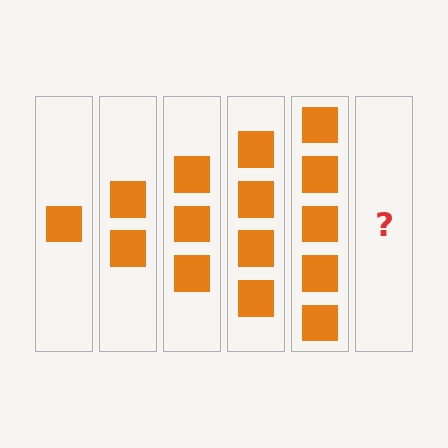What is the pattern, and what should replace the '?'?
The pattern is that each step adds one more square. The '?' should be 6 squares.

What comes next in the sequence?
The next element should be 6 squares.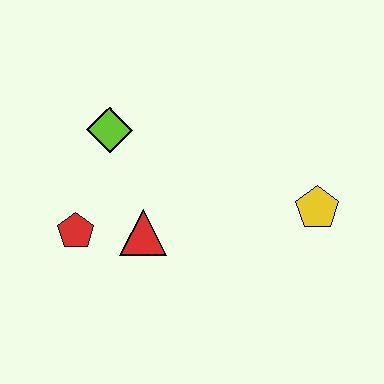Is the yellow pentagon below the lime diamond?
Yes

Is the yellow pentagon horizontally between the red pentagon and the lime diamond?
No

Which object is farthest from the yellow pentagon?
The red pentagon is farthest from the yellow pentagon.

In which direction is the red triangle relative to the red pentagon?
The red triangle is to the right of the red pentagon.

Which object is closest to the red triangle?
The red pentagon is closest to the red triangle.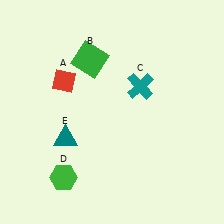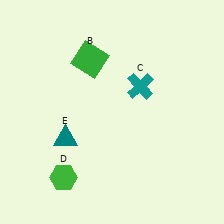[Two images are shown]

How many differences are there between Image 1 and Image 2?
There is 1 difference between the two images.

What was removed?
The red diamond (A) was removed in Image 2.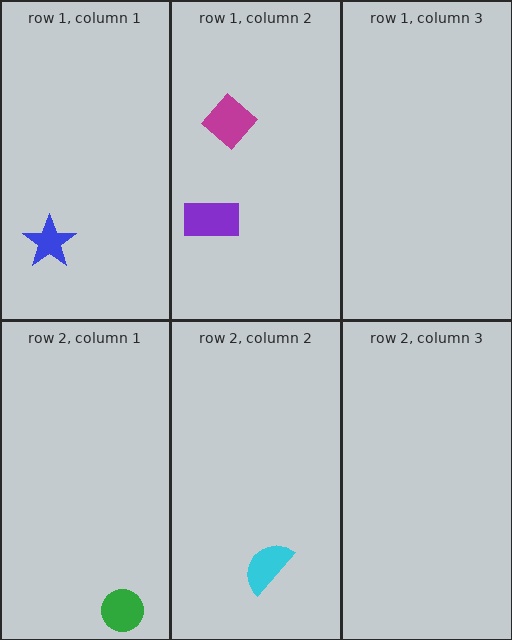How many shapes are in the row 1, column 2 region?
2.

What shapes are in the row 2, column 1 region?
The green circle.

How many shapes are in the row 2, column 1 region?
1.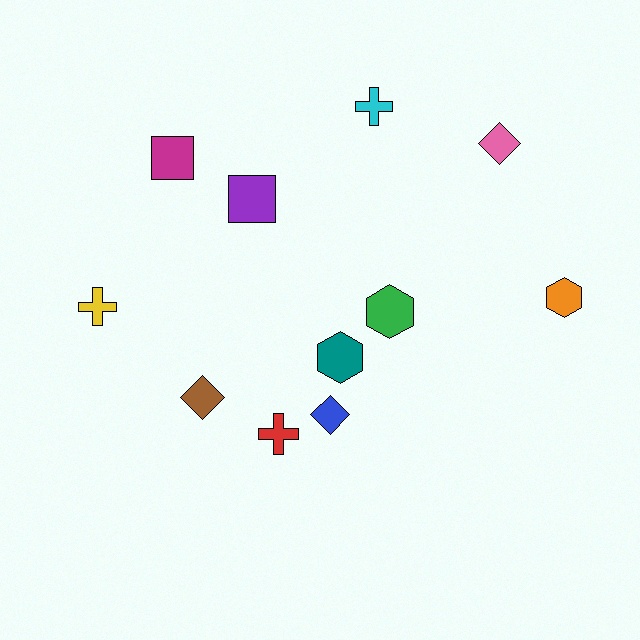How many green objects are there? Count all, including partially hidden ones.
There is 1 green object.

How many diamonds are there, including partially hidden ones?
There are 3 diamonds.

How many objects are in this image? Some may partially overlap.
There are 11 objects.